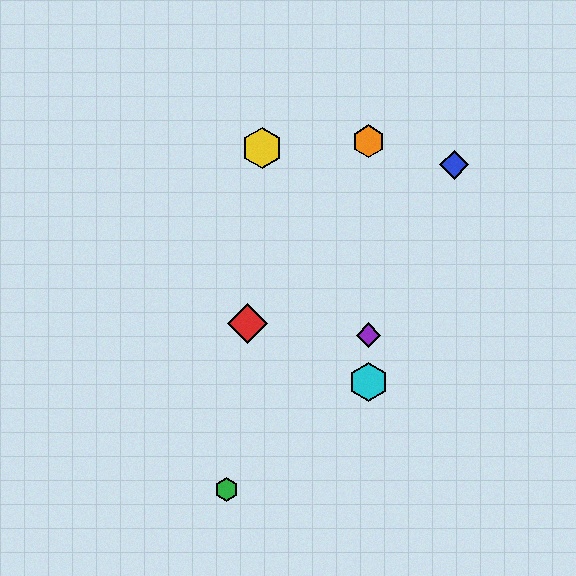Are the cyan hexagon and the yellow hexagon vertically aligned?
No, the cyan hexagon is at x≈368 and the yellow hexagon is at x≈262.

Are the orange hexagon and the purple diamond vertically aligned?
Yes, both are at x≈368.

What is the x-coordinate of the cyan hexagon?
The cyan hexagon is at x≈368.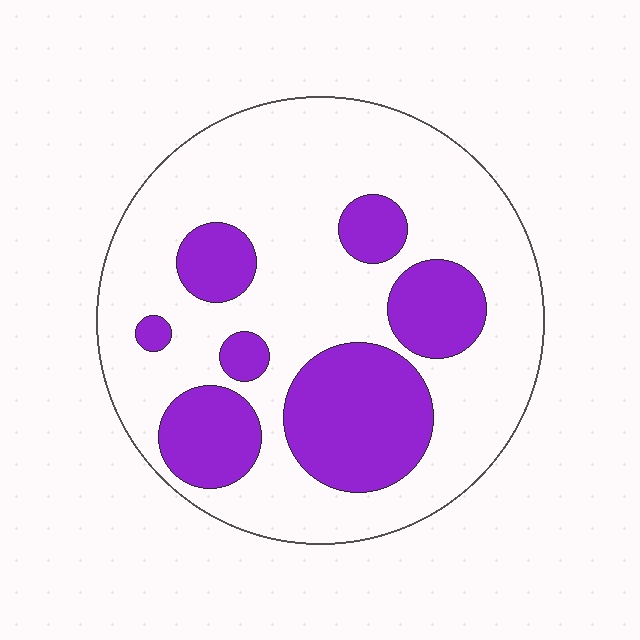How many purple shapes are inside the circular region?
7.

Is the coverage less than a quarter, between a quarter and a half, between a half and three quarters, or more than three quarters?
Between a quarter and a half.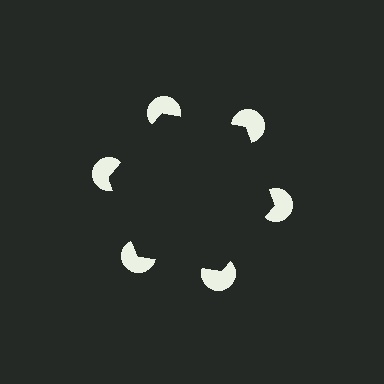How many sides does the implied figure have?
6 sides.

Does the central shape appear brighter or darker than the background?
It typically appears slightly darker than the background, even though no actual brightness change is drawn.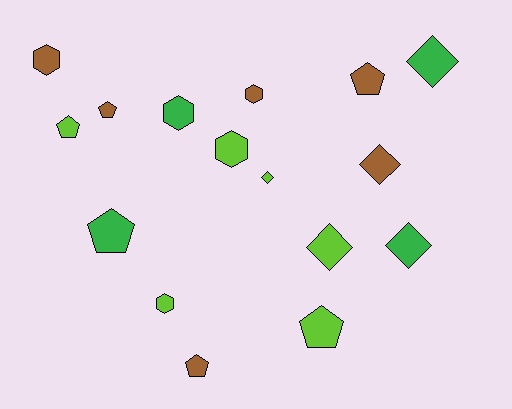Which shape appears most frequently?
Pentagon, with 6 objects.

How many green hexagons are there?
There is 1 green hexagon.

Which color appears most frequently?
Brown, with 6 objects.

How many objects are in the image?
There are 16 objects.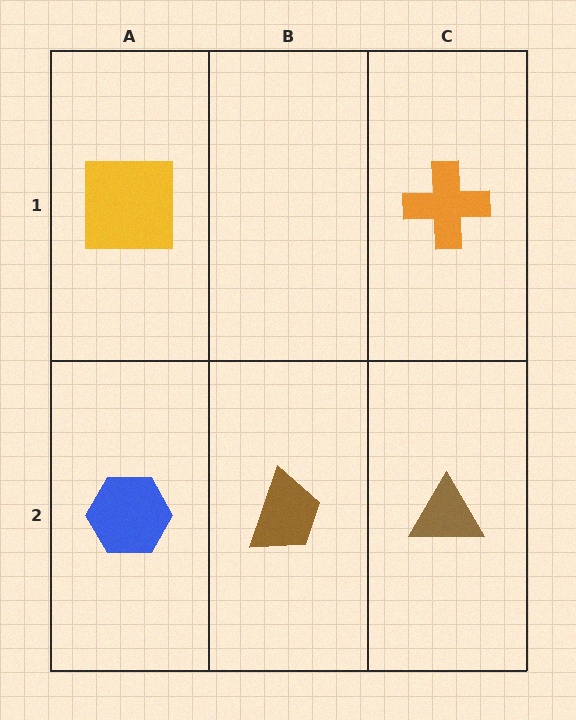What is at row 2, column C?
A brown triangle.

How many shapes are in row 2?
3 shapes.